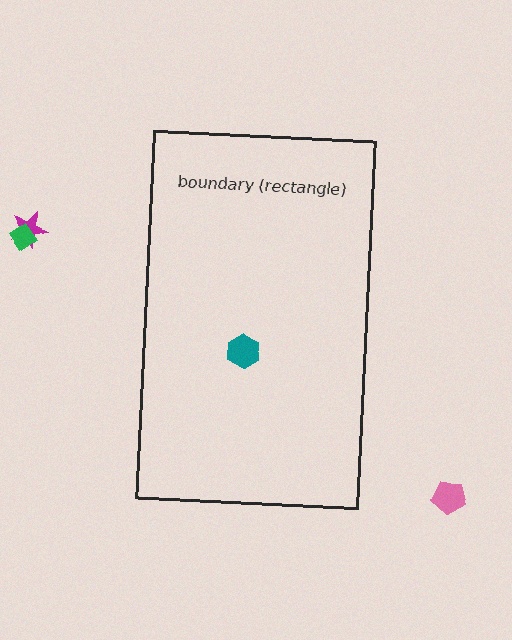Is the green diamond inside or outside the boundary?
Outside.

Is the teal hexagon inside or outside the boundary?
Inside.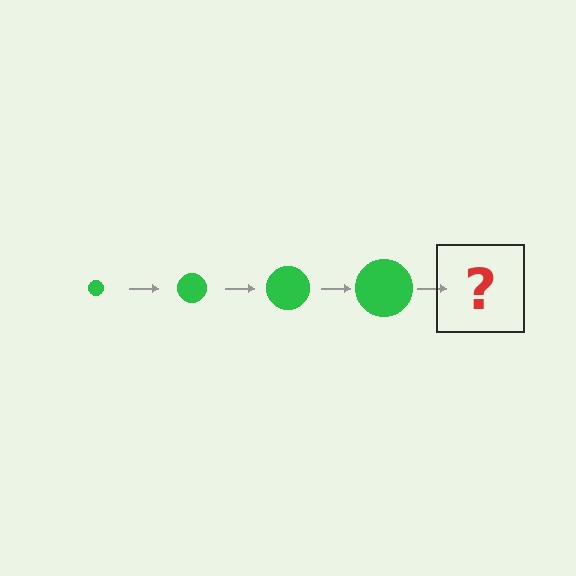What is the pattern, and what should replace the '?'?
The pattern is that the circle gets progressively larger each step. The '?' should be a green circle, larger than the previous one.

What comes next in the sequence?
The next element should be a green circle, larger than the previous one.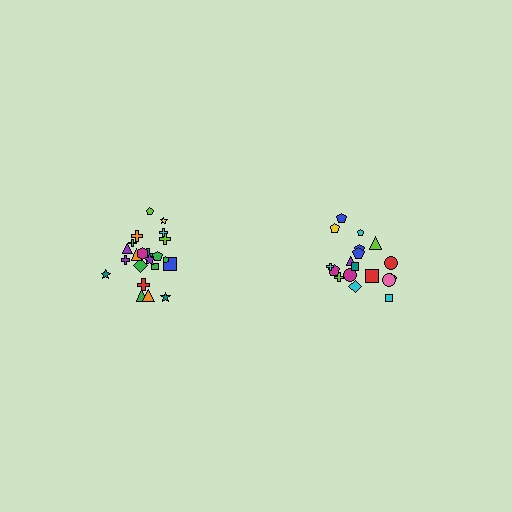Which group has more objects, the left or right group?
The left group.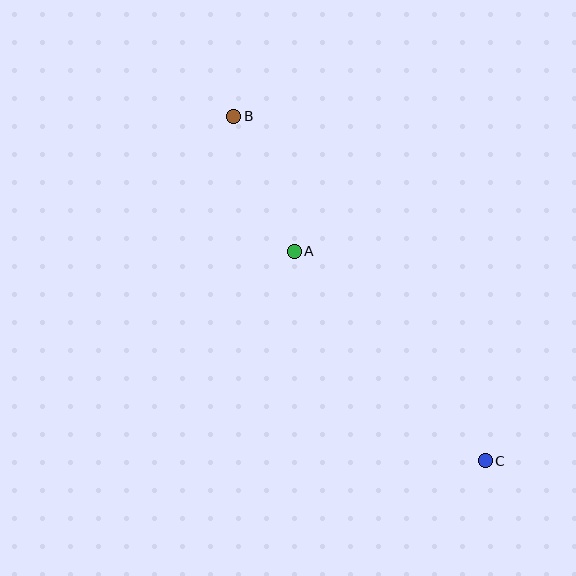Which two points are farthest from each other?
Points B and C are farthest from each other.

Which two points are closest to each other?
Points A and B are closest to each other.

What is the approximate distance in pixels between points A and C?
The distance between A and C is approximately 284 pixels.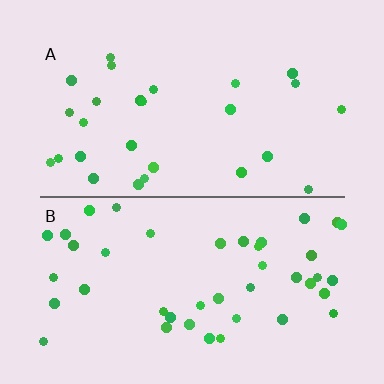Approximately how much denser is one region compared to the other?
Approximately 1.6× — region B over region A.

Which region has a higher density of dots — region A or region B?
B (the bottom).